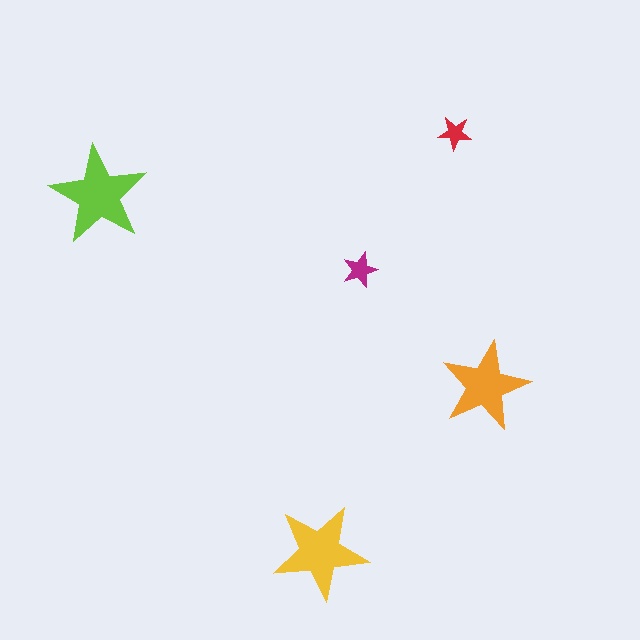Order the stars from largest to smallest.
the lime one, the yellow one, the orange one, the magenta one, the red one.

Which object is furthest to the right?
The orange star is rightmost.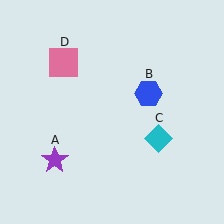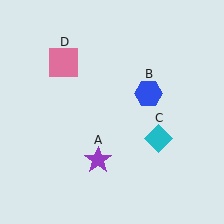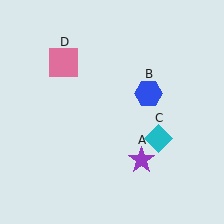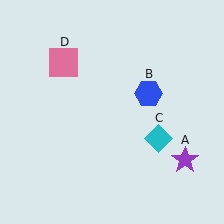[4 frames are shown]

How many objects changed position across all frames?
1 object changed position: purple star (object A).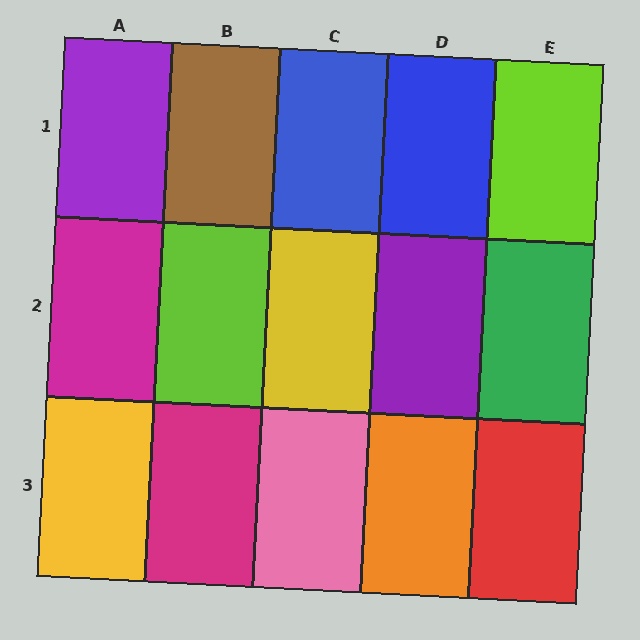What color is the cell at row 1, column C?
Blue.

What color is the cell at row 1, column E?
Lime.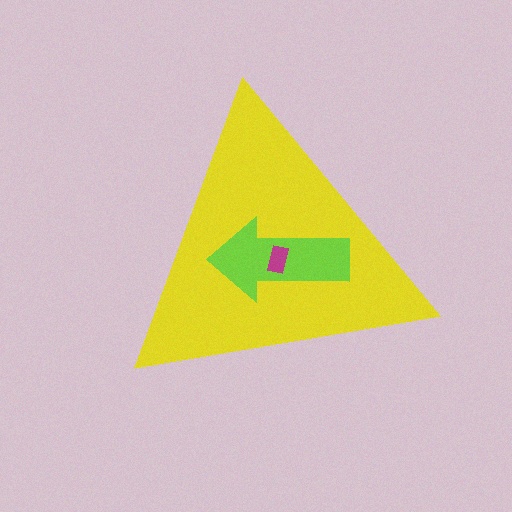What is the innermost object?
The magenta rectangle.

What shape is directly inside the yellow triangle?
The lime arrow.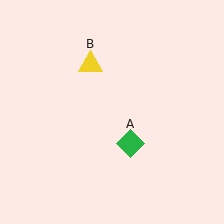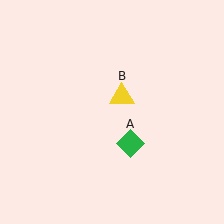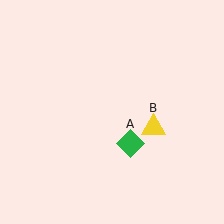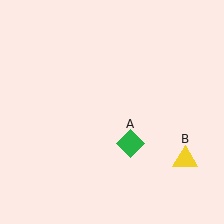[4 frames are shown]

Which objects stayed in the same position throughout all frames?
Green diamond (object A) remained stationary.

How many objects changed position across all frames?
1 object changed position: yellow triangle (object B).